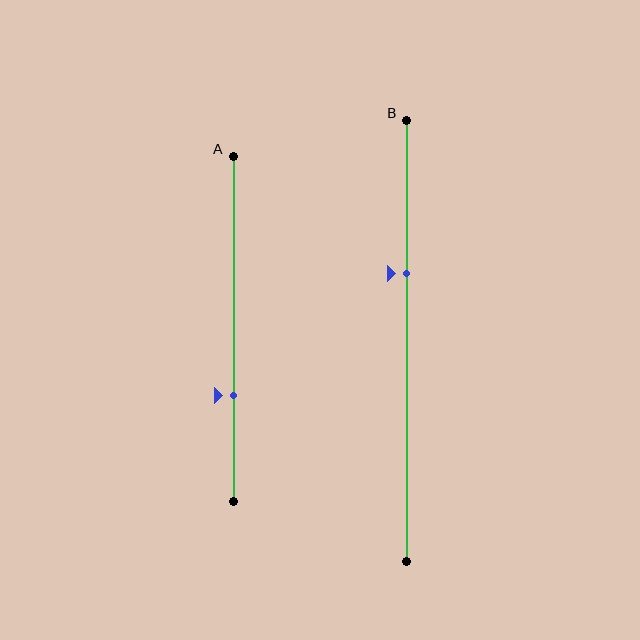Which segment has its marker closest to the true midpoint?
Segment B has its marker closest to the true midpoint.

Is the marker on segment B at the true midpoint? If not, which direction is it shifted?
No, the marker on segment B is shifted upward by about 15% of the segment length.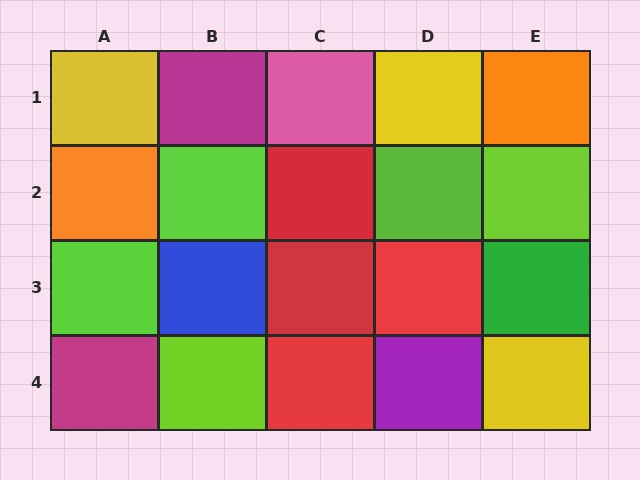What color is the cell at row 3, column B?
Blue.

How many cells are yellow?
3 cells are yellow.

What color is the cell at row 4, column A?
Magenta.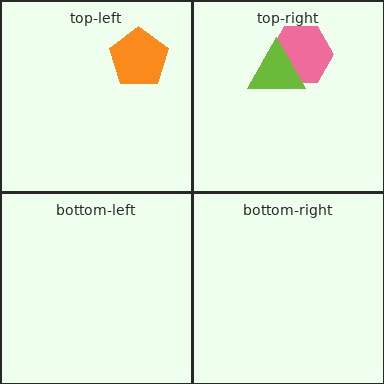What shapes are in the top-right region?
The pink hexagon, the lime triangle.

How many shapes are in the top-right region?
2.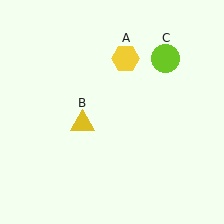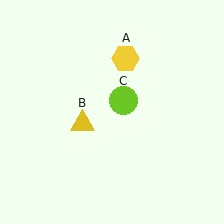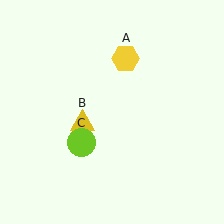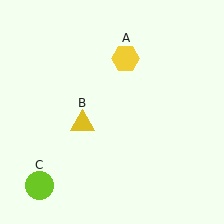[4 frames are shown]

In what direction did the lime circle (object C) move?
The lime circle (object C) moved down and to the left.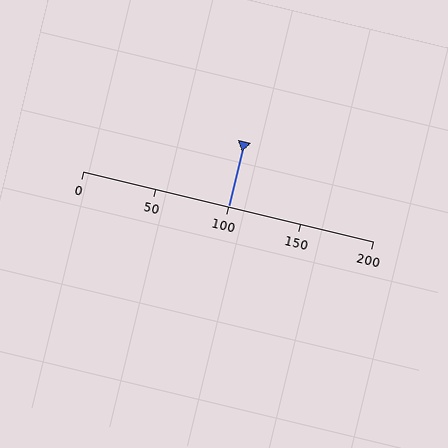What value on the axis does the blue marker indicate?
The marker indicates approximately 100.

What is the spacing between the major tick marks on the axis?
The major ticks are spaced 50 apart.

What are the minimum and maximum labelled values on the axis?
The axis runs from 0 to 200.